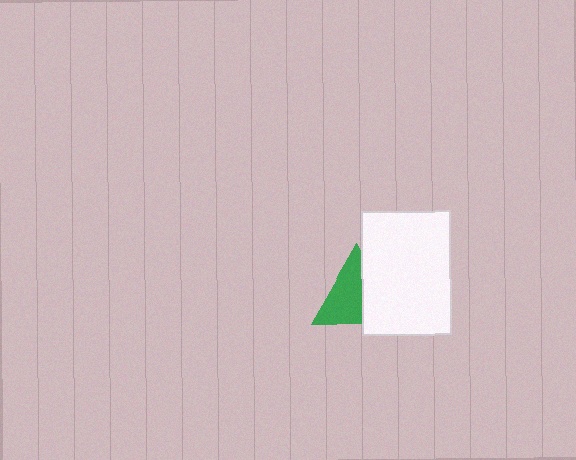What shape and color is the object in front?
The object in front is a white rectangle.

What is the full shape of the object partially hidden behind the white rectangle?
The partially hidden object is a green triangle.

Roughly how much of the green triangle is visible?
About half of it is visible (roughly 60%).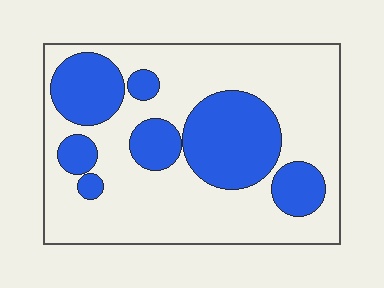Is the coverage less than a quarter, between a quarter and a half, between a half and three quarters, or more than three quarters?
Between a quarter and a half.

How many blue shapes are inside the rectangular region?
7.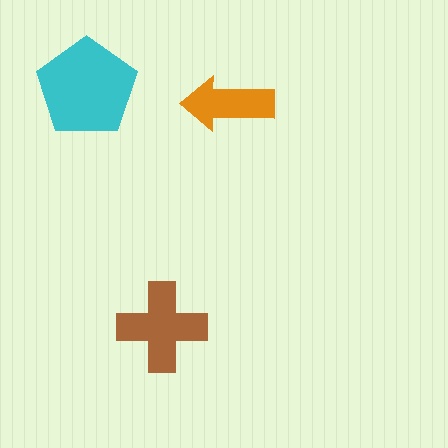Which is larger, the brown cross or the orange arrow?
The brown cross.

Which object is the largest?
The cyan pentagon.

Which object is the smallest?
The orange arrow.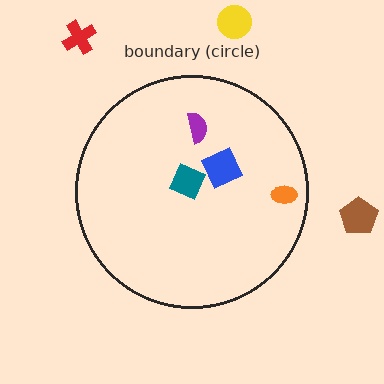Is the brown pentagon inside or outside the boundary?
Outside.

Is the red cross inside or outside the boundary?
Outside.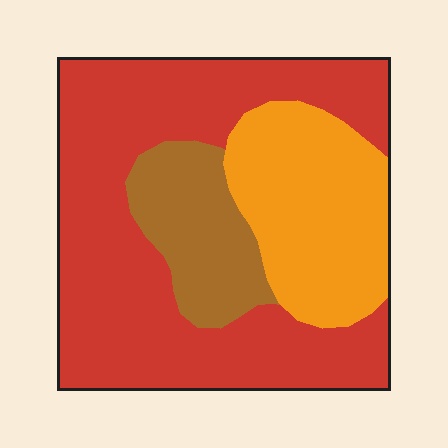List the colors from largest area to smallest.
From largest to smallest: red, orange, brown.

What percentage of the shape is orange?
Orange covers 26% of the shape.